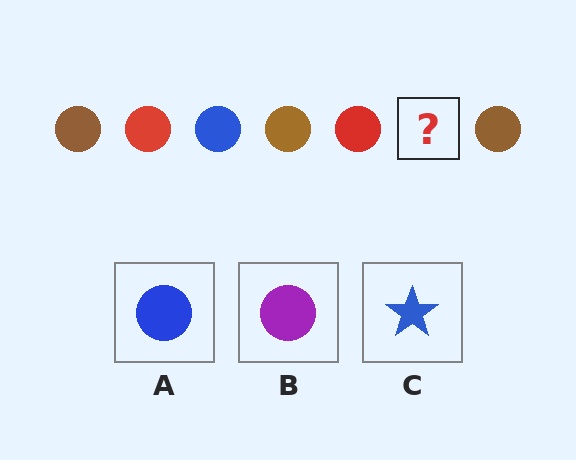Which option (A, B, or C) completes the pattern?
A.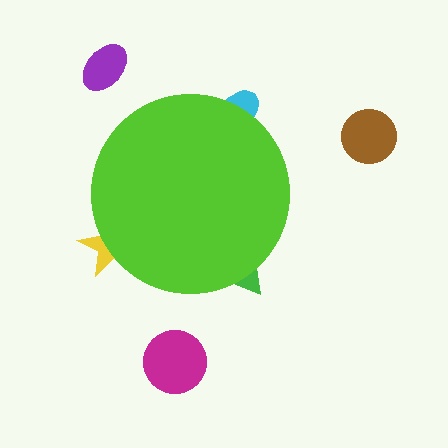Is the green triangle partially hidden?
Yes, the green triangle is partially hidden behind the lime circle.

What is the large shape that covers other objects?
A lime circle.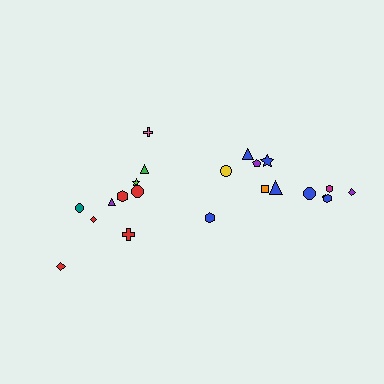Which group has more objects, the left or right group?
The right group.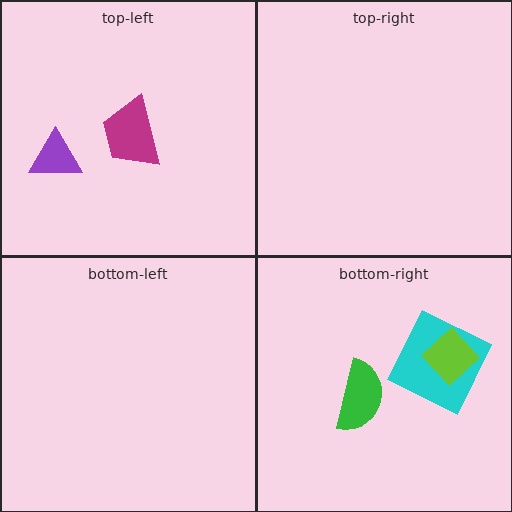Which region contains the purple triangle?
The top-left region.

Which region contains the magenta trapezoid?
The top-left region.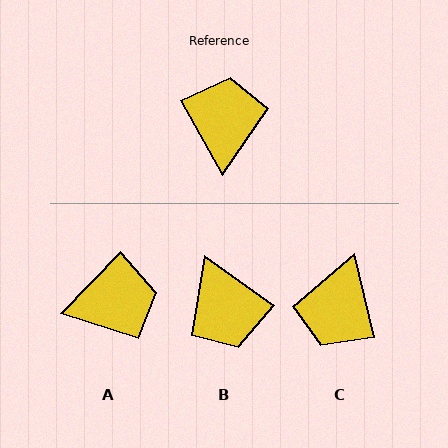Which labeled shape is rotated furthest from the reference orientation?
C, about 164 degrees away.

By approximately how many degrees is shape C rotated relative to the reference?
Approximately 164 degrees counter-clockwise.